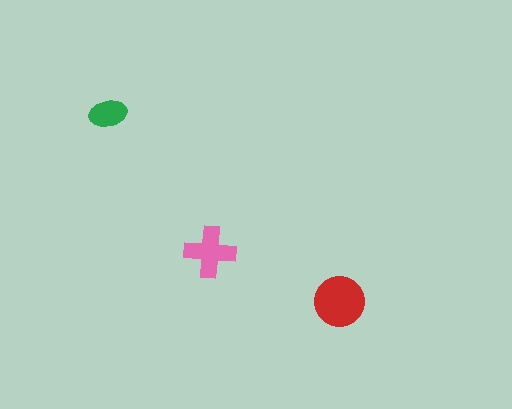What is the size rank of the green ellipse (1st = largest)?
3rd.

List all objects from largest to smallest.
The red circle, the pink cross, the green ellipse.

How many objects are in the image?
There are 3 objects in the image.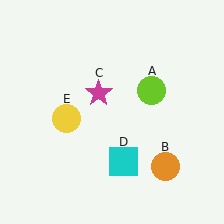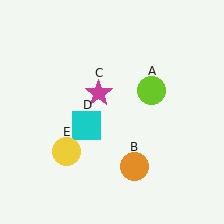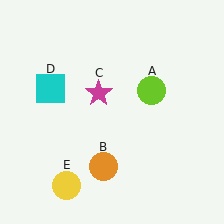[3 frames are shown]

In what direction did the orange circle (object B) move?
The orange circle (object B) moved left.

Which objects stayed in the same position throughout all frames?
Lime circle (object A) and magenta star (object C) remained stationary.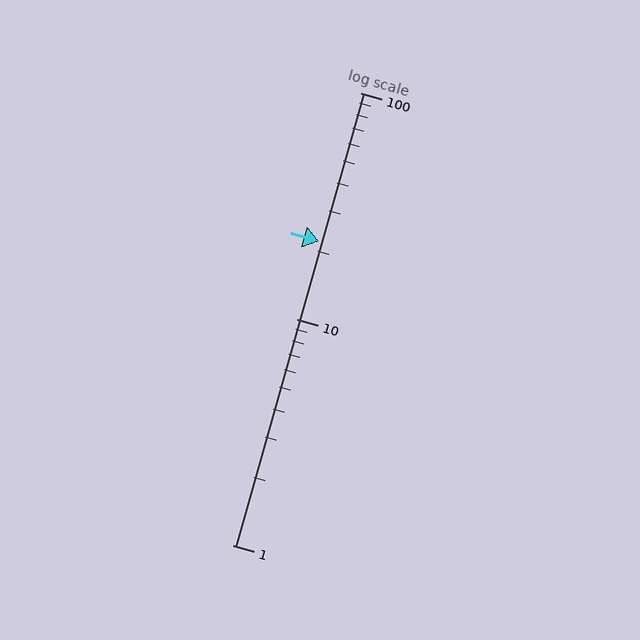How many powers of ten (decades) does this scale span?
The scale spans 2 decades, from 1 to 100.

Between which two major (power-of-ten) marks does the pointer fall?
The pointer is between 10 and 100.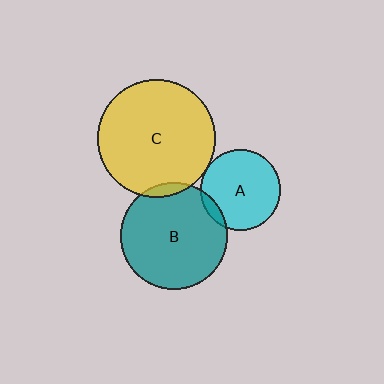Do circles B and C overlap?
Yes.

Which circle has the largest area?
Circle C (yellow).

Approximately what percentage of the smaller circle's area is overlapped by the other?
Approximately 5%.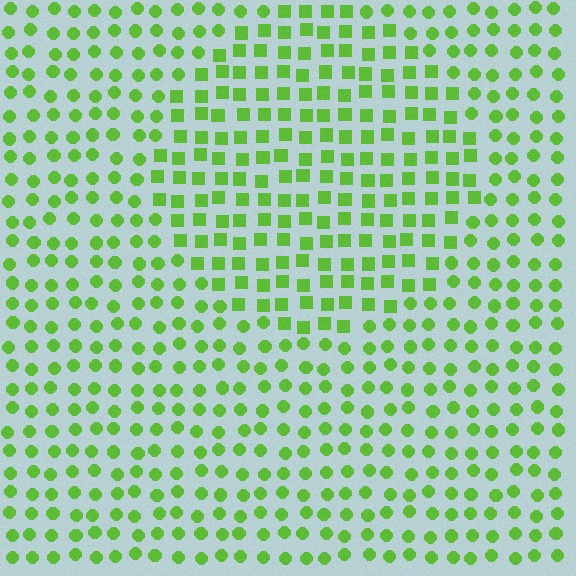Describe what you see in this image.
The image is filled with small lime elements arranged in a uniform grid. A circle-shaped region contains squares, while the surrounding area contains circles. The boundary is defined purely by the change in element shape.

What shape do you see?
I see a circle.